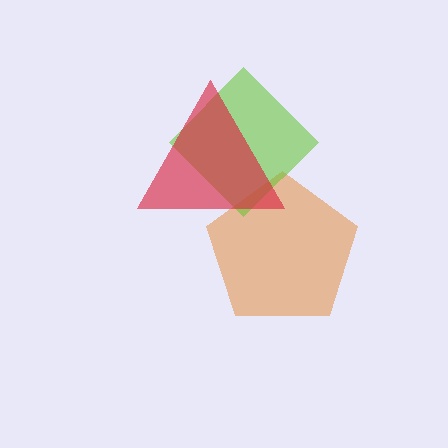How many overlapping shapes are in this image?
There are 3 overlapping shapes in the image.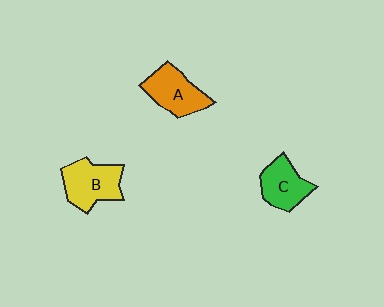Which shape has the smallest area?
Shape C (green).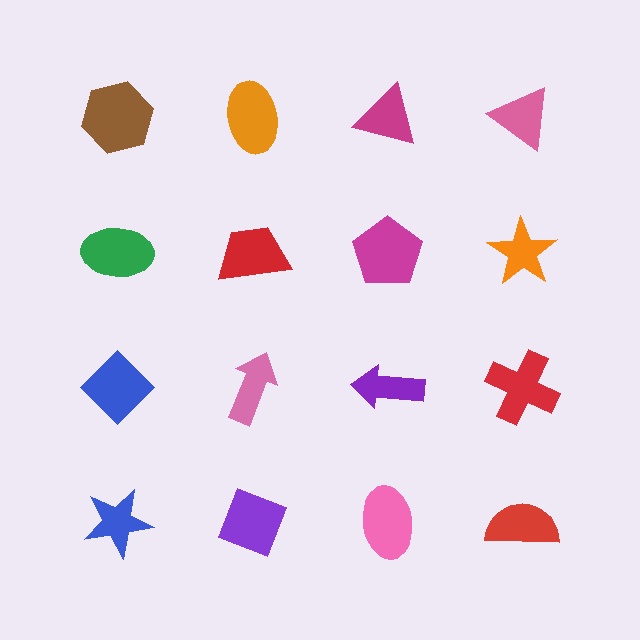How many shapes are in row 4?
4 shapes.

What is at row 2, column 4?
An orange star.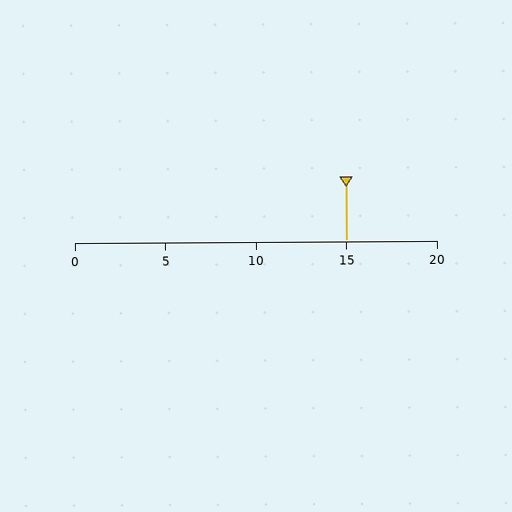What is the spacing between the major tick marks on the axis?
The major ticks are spaced 5 apart.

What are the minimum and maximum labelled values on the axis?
The axis runs from 0 to 20.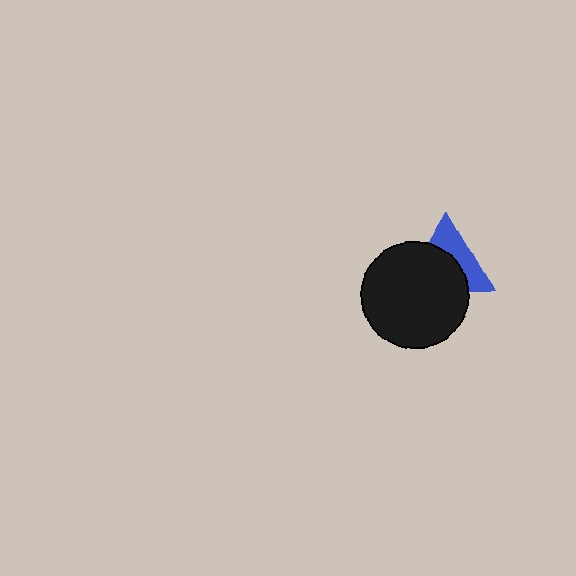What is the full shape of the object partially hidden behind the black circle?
The partially hidden object is a blue triangle.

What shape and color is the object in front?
The object in front is a black circle.